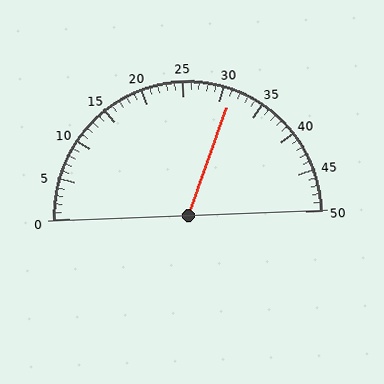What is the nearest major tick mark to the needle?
The nearest major tick mark is 30.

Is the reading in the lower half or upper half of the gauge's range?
The reading is in the upper half of the range (0 to 50).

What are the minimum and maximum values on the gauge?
The gauge ranges from 0 to 50.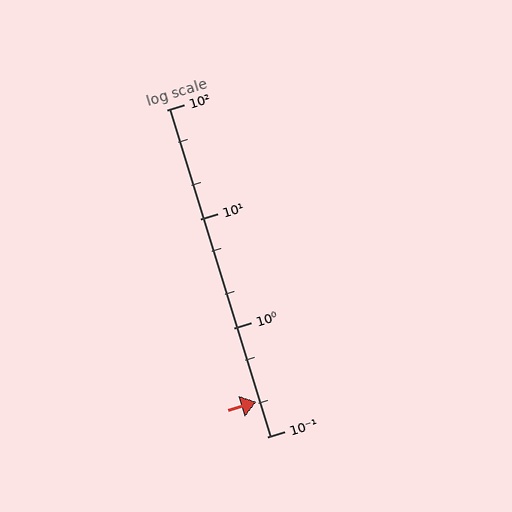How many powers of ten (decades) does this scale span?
The scale spans 3 decades, from 0.1 to 100.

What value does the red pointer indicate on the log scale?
The pointer indicates approximately 0.21.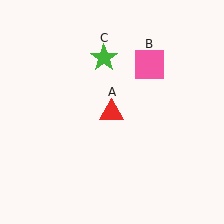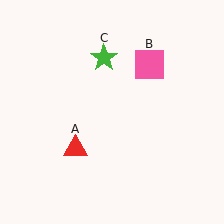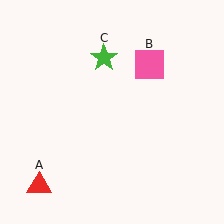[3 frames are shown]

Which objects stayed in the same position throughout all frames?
Pink square (object B) and green star (object C) remained stationary.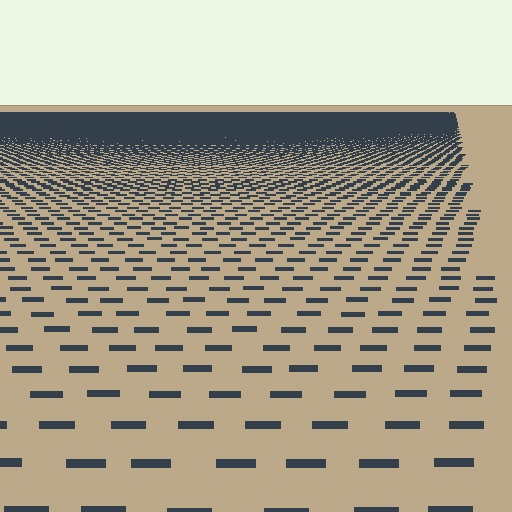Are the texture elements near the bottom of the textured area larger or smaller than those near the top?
Larger. Near the bottom, elements are closer to the viewer and appear at a bigger on-screen size.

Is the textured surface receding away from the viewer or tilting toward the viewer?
The surface is receding away from the viewer. Texture elements get smaller and denser toward the top.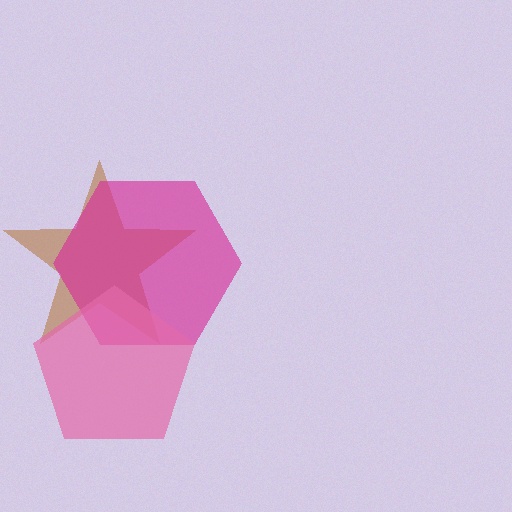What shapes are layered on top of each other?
The layered shapes are: a brown star, a magenta hexagon, a pink pentagon.